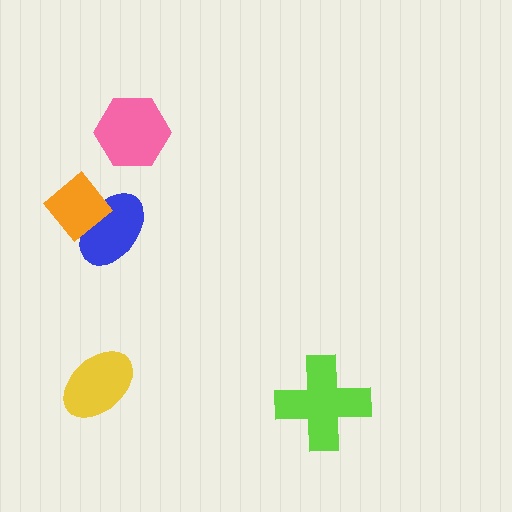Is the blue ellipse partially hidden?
Yes, it is partially covered by another shape.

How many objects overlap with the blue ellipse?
1 object overlaps with the blue ellipse.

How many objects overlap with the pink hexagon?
0 objects overlap with the pink hexagon.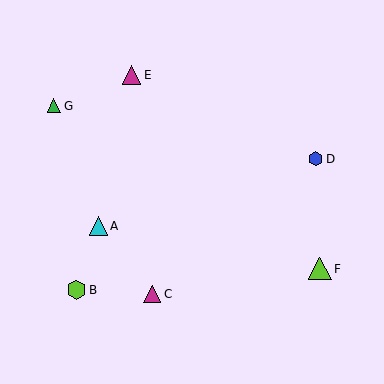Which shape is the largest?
The lime triangle (labeled F) is the largest.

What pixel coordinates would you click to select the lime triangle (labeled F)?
Click at (320, 269) to select the lime triangle F.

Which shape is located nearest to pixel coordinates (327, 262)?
The lime triangle (labeled F) at (320, 269) is nearest to that location.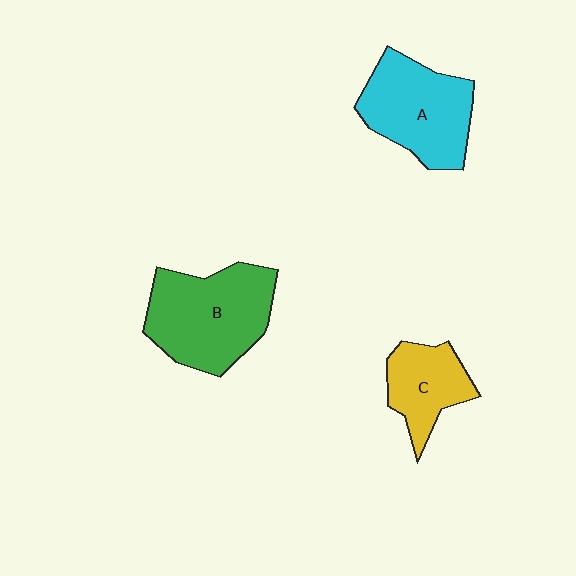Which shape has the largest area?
Shape B (green).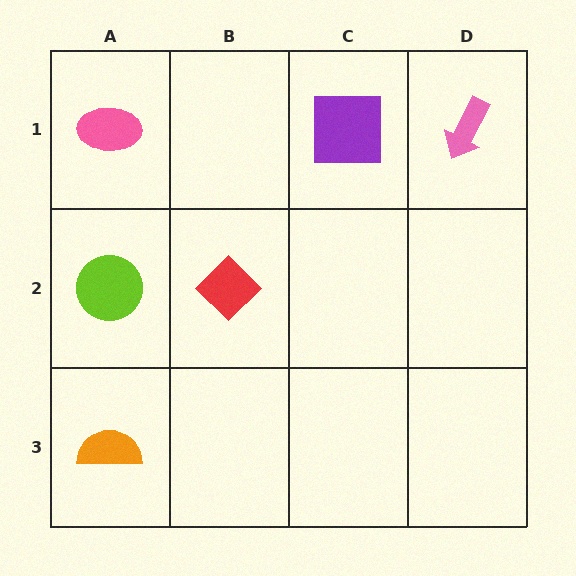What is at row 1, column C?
A purple square.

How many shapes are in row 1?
3 shapes.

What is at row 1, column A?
A pink ellipse.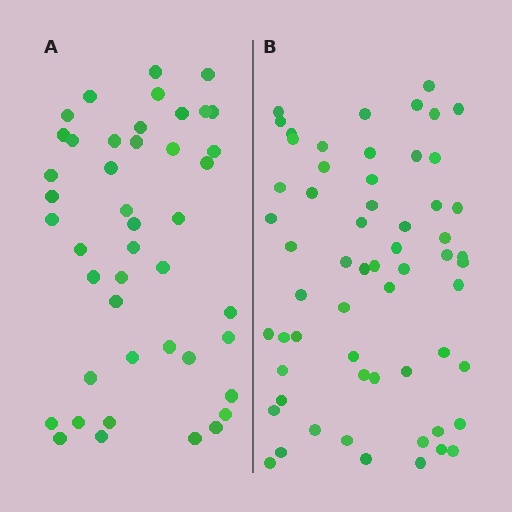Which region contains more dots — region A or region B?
Region B (the right region) has more dots.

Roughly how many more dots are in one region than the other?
Region B has approximately 15 more dots than region A.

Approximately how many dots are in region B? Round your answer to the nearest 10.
About 60 dots.